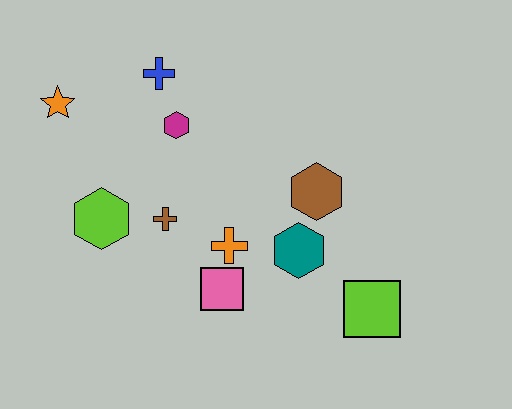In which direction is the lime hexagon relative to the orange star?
The lime hexagon is below the orange star.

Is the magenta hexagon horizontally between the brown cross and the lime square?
Yes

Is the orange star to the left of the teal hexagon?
Yes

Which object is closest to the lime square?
The teal hexagon is closest to the lime square.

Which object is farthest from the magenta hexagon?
The lime square is farthest from the magenta hexagon.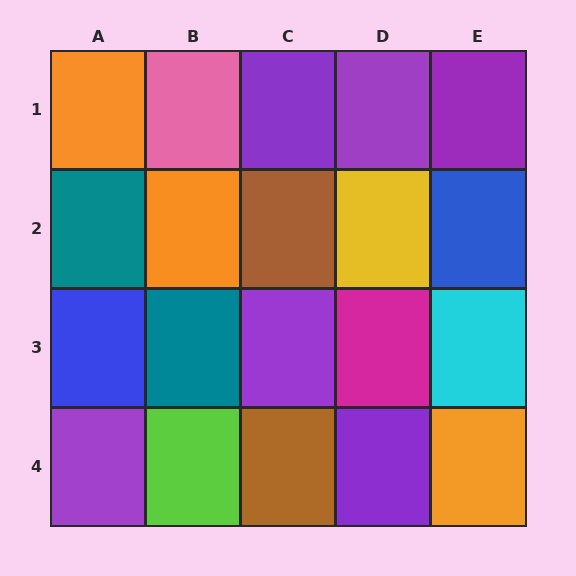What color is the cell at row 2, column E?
Blue.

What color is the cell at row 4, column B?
Lime.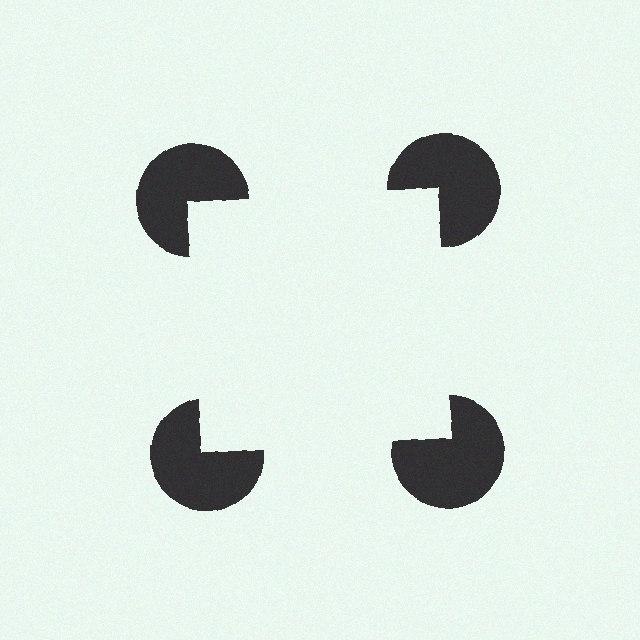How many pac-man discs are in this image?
There are 4 — one at each vertex of the illusory square.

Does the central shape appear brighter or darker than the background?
It typically appears slightly brighter than the background, even though no actual brightness change is drawn.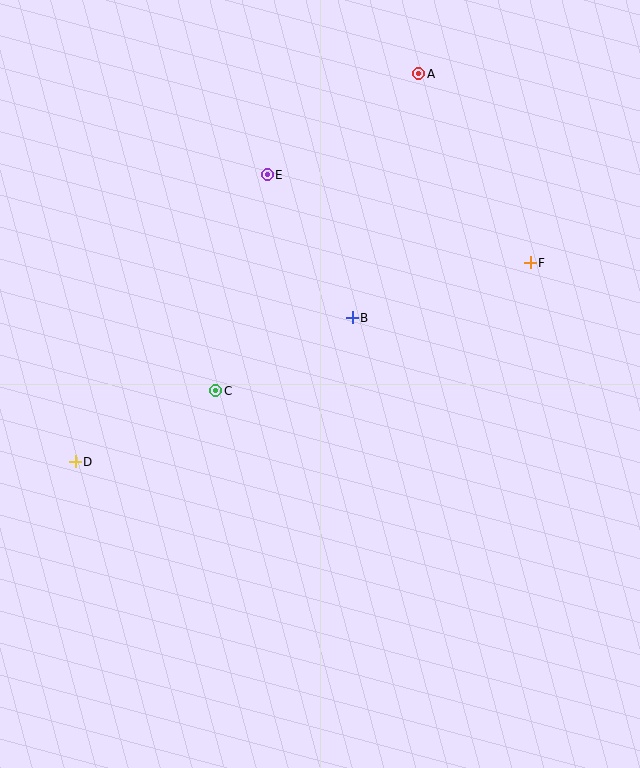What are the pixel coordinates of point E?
Point E is at (267, 175).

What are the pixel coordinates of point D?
Point D is at (75, 462).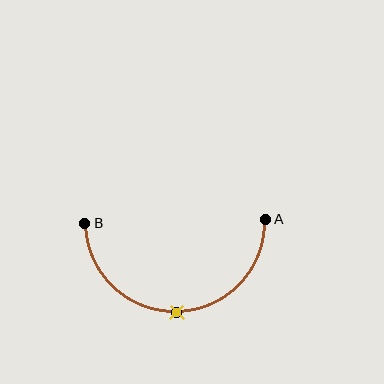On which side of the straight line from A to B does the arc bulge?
The arc bulges below the straight line connecting A and B.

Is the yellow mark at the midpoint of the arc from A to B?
Yes. The yellow mark lies on the arc at equal arc-length from both A and B — it is the arc midpoint.